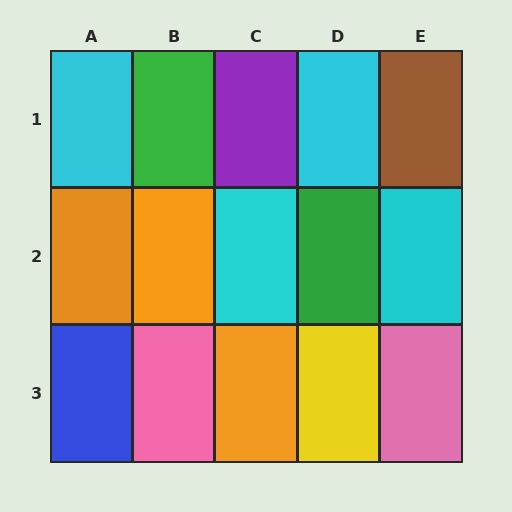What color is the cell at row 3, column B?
Pink.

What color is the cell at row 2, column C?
Cyan.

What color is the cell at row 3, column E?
Pink.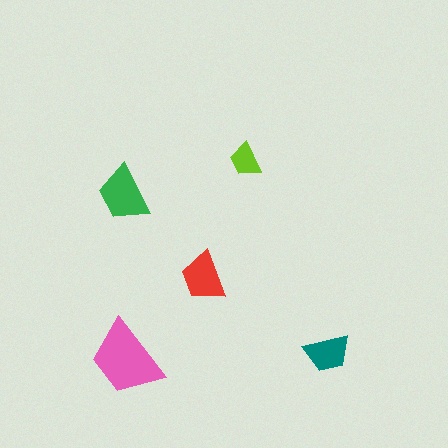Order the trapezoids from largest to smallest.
the pink one, the green one, the red one, the teal one, the lime one.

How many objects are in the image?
There are 5 objects in the image.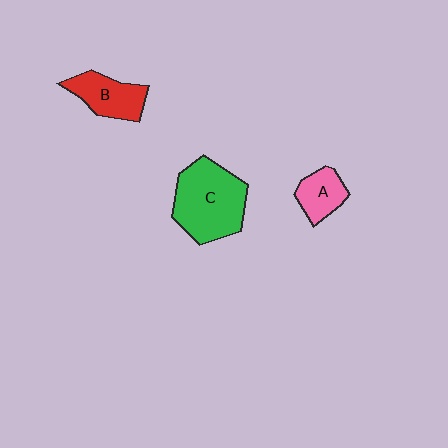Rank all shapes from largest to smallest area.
From largest to smallest: C (green), B (red), A (pink).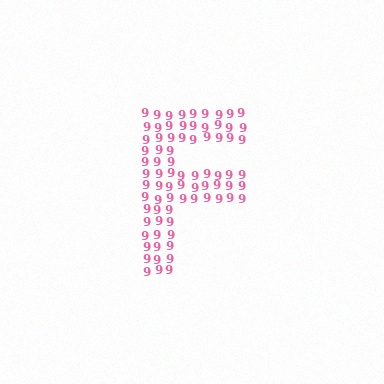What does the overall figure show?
The overall figure shows the letter F.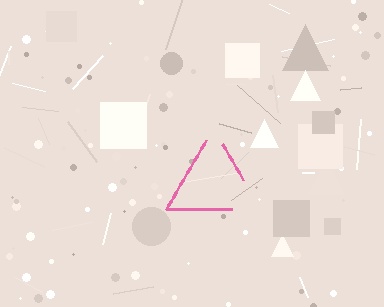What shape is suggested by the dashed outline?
The dashed outline suggests a triangle.